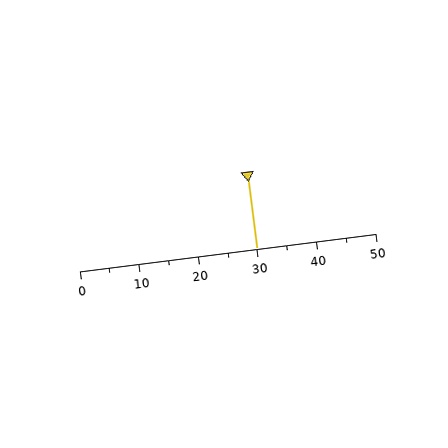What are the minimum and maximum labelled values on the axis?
The axis runs from 0 to 50.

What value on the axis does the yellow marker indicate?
The marker indicates approximately 30.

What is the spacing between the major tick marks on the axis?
The major ticks are spaced 10 apart.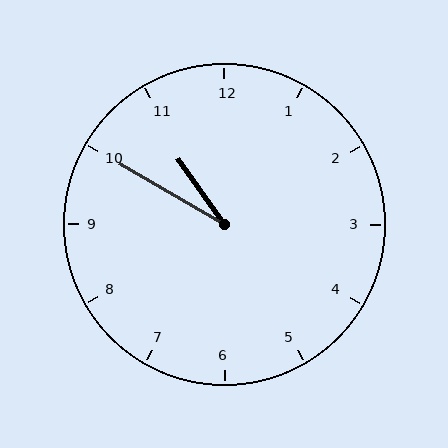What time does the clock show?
10:50.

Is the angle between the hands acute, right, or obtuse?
It is acute.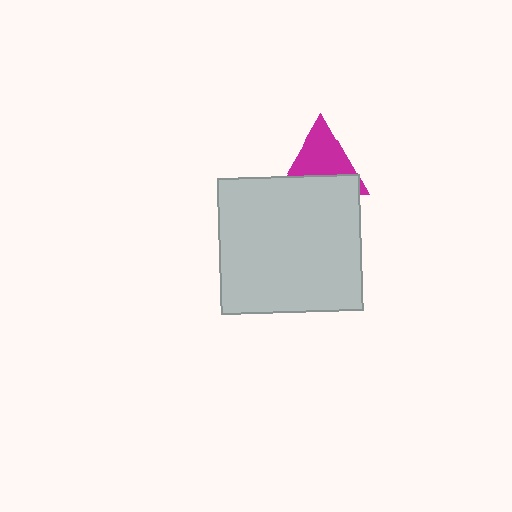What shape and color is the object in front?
The object in front is a light gray rectangle.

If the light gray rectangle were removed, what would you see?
You would see the complete magenta triangle.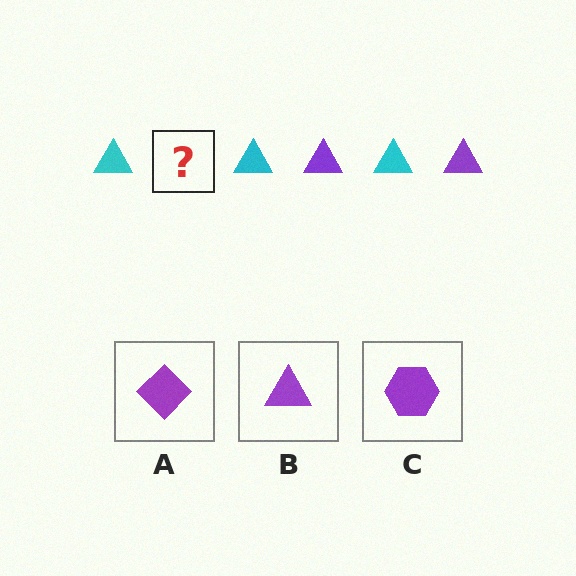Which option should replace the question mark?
Option B.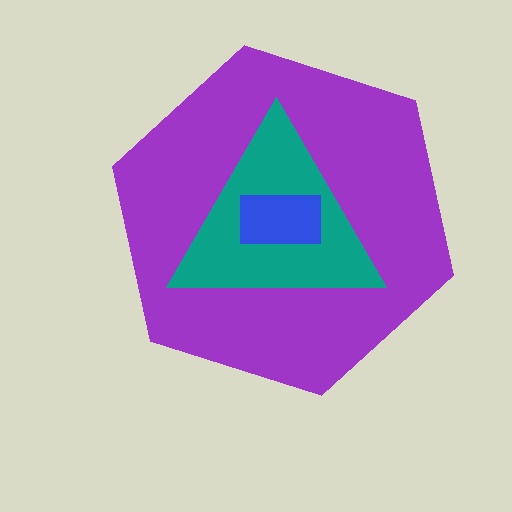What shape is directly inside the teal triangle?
The blue rectangle.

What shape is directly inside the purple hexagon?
The teal triangle.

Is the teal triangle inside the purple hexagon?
Yes.